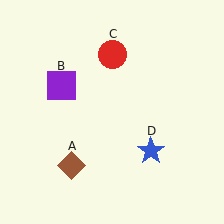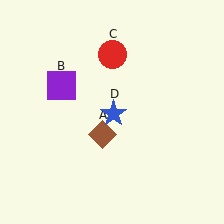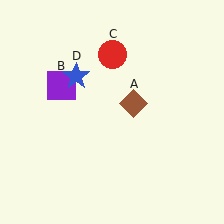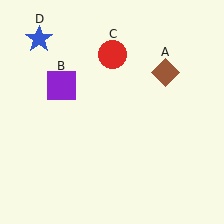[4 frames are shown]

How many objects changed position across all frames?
2 objects changed position: brown diamond (object A), blue star (object D).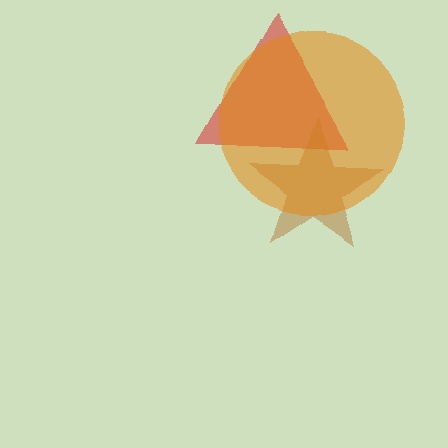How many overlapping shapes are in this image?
There are 3 overlapping shapes in the image.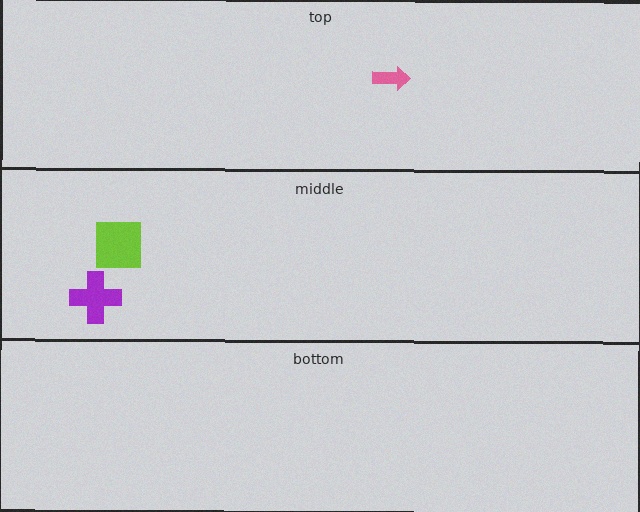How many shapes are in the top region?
1.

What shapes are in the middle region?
The purple cross, the lime square.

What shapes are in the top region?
The pink arrow.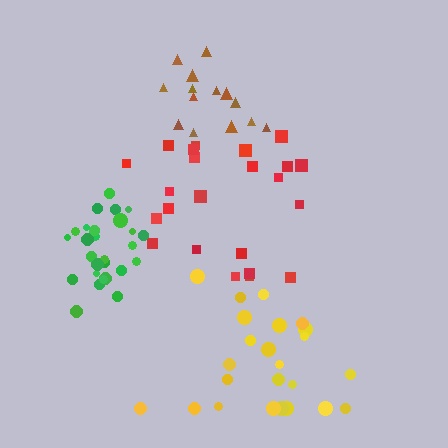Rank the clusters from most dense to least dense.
green, brown, yellow, red.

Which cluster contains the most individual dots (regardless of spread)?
Green (27).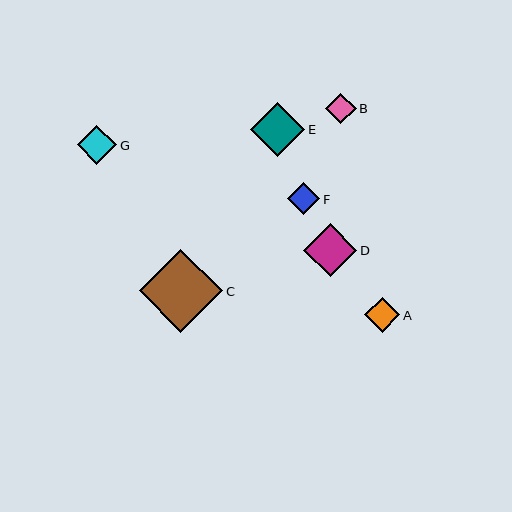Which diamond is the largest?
Diamond C is the largest with a size of approximately 83 pixels.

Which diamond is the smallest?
Diamond B is the smallest with a size of approximately 31 pixels.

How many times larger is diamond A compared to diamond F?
Diamond A is approximately 1.1 times the size of diamond F.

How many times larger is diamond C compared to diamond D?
Diamond C is approximately 1.6 times the size of diamond D.